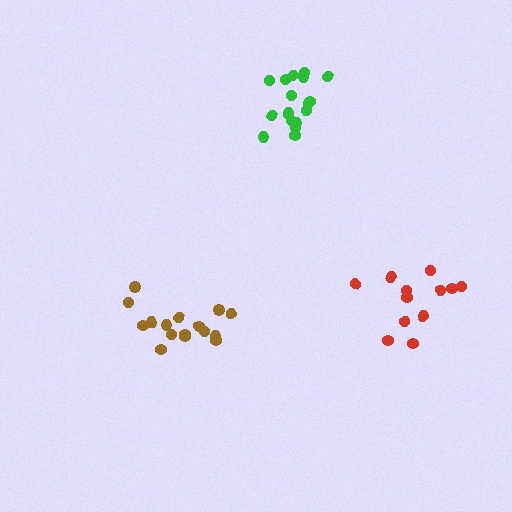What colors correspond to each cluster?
The clusters are colored: red, green, brown.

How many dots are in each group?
Group 1: 12 dots, Group 2: 17 dots, Group 3: 16 dots (45 total).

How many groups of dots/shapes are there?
There are 3 groups.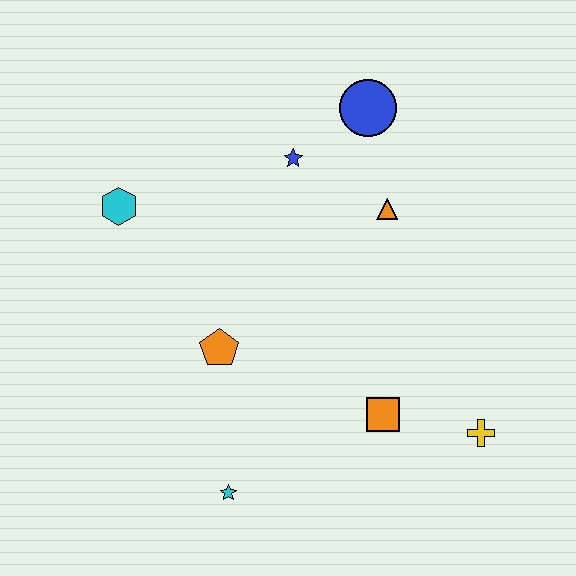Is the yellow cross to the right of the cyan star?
Yes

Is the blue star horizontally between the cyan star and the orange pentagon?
No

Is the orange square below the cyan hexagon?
Yes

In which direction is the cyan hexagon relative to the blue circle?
The cyan hexagon is to the left of the blue circle.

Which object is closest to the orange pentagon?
The cyan star is closest to the orange pentagon.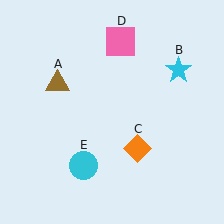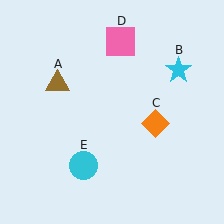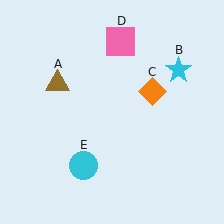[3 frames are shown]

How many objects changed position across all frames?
1 object changed position: orange diamond (object C).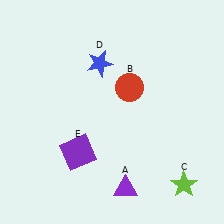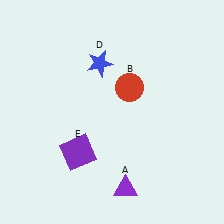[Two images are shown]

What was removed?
The lime star (C) was removed in Image 2.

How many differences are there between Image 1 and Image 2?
There is 1 difference between the two images.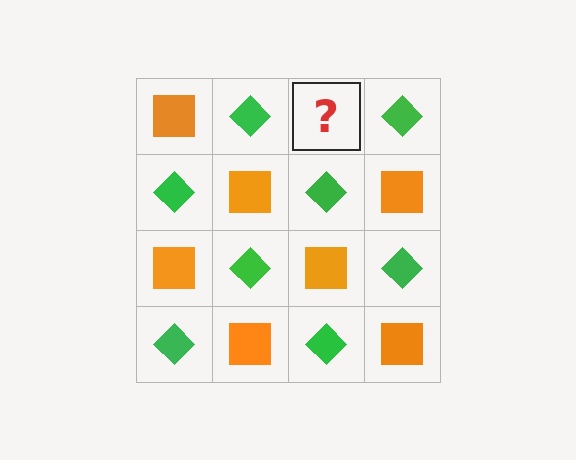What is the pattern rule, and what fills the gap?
The rule is that it alternates orange square and green diamond in a checkerboard pattern. The gap should be filled with an orange square.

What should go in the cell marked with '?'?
The missing cell should contain an orange square.